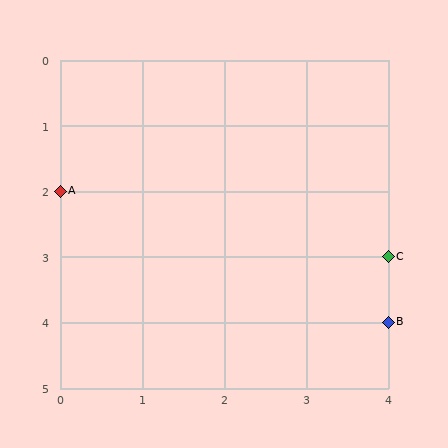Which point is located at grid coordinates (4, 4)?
Point B is at (4, 4).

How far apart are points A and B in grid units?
Points A and B are 4 columns and 2 rows apart (about 4.5 grid units diagonally).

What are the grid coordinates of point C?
Point C is at grid coordinates (4, 3).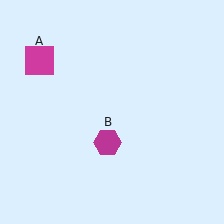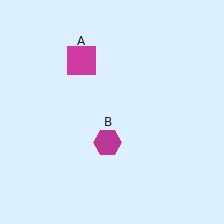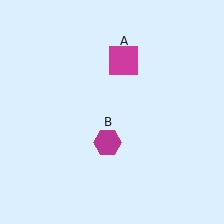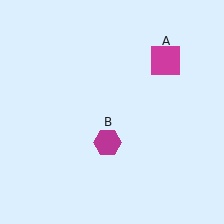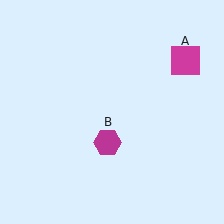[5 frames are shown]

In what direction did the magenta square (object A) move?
The magenta square (object A) moved right.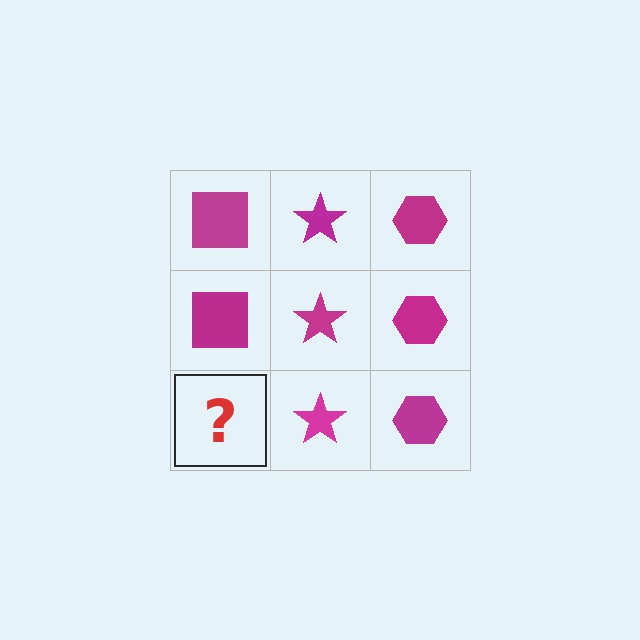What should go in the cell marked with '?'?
The missing cell should contain a magenta square.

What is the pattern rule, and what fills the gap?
The rule is that each column has a consistent shape. The gap should be filled with a magenta square.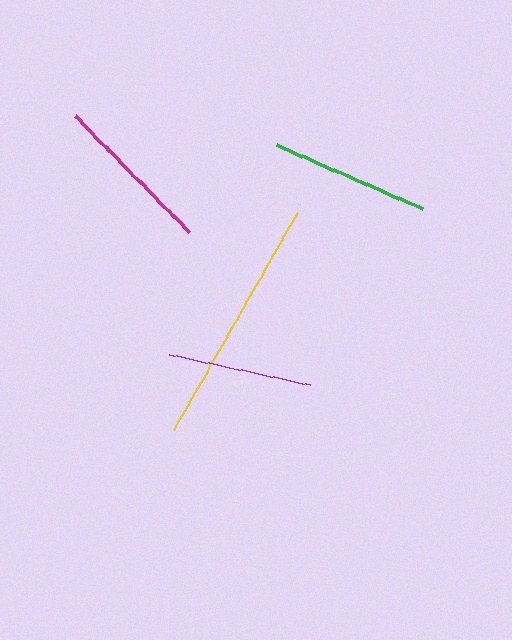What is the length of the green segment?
The green segment is approximately 159 pixels long.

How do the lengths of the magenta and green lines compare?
The magenta and green lines are approximately the same length.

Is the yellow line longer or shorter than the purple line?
The yellow line is longer than the purple line.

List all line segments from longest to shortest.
From longest to shortest: yellow, magenta, green, purple.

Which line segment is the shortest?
The purple line is the shortest at approximately 144 pixels.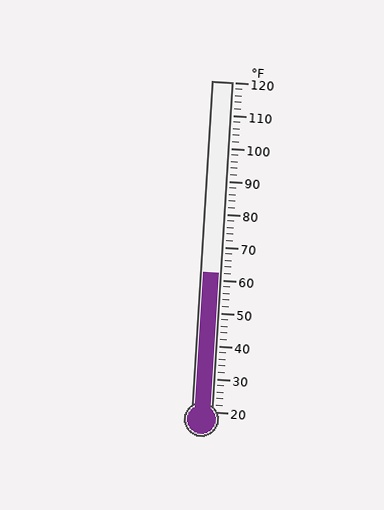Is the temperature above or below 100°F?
The temperature is below 100°F.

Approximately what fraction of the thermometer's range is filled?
The thermometer is filled to approximately 40% of its range.